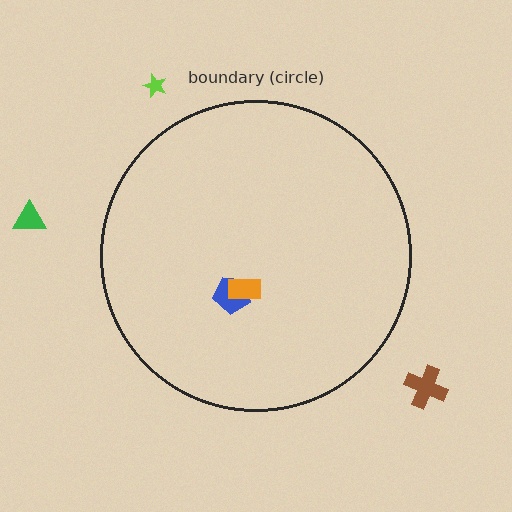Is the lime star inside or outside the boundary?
Outside.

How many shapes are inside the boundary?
2 inside, 3 outside.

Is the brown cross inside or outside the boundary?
Outside.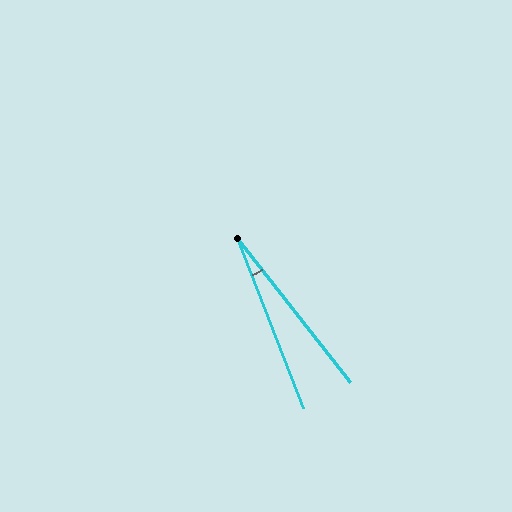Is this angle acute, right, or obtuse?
It is acute.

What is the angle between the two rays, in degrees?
Approximately 17 degrees.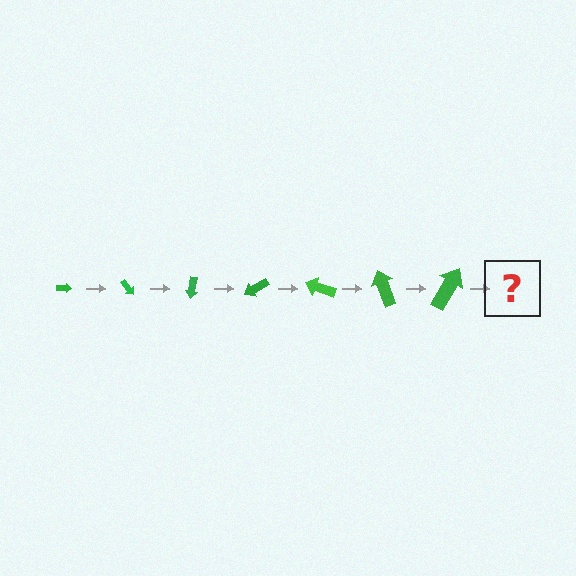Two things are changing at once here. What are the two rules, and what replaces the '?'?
The two rules are that the arrow grows larger each step and it rotates 50 degrees each step. The '?' should be an arrow, larger than the previous one and rotated 350 degrees from the start.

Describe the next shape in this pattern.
It should be an arrow, larger than the previous one and rotated 350 degrees from the start.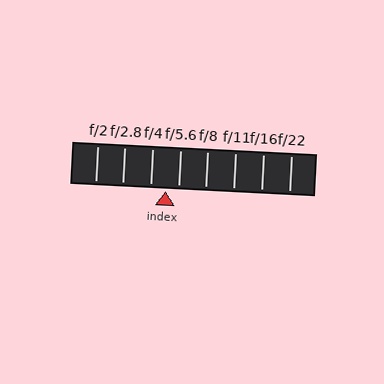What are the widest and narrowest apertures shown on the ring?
The widest aperture shown is f/2 and the narrowest is f/22.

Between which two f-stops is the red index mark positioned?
The index mark is between f/4 and f/5.6.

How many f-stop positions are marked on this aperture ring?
There are 8 f-stop positions marked.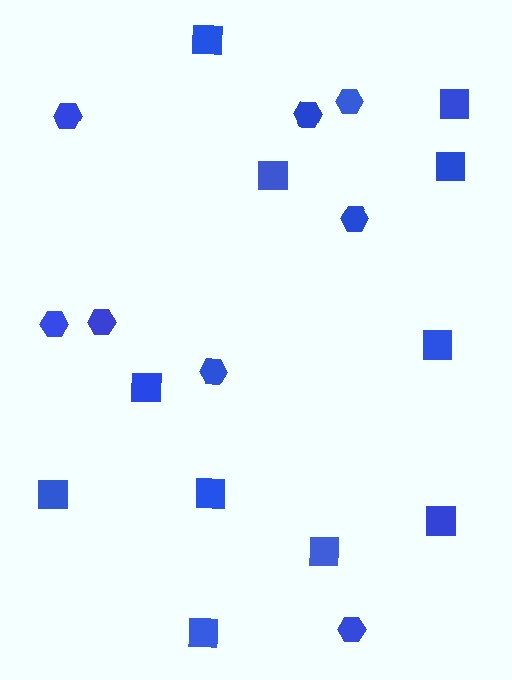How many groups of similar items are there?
There are 2 groups: one group of hexagons (8) and one group of squares (11).